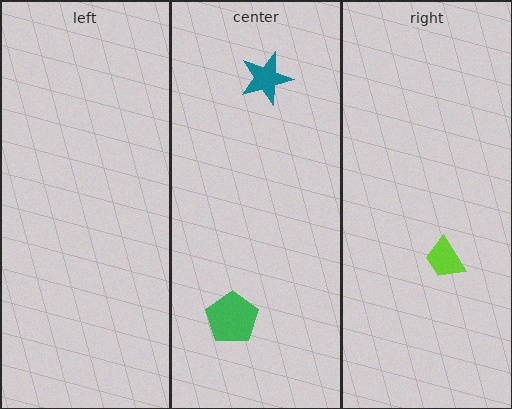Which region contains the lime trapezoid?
The right region.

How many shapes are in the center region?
2.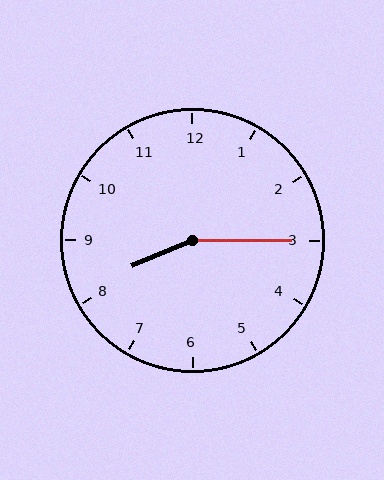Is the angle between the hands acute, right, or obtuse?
It is obtuse.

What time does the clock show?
8:15.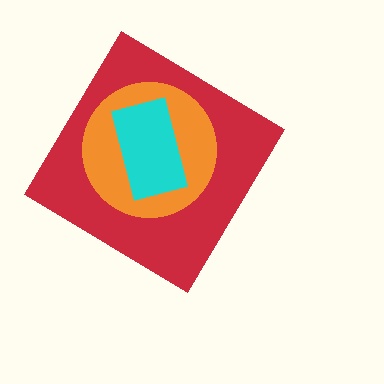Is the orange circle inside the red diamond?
Yes.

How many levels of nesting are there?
3.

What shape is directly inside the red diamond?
The orange circle.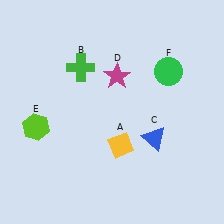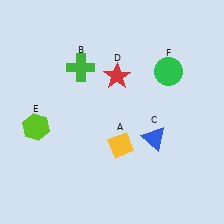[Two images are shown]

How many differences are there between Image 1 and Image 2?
There is 1 difference between the two images.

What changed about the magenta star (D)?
In Image 1, D is magenta. In Image 2, it changed to red.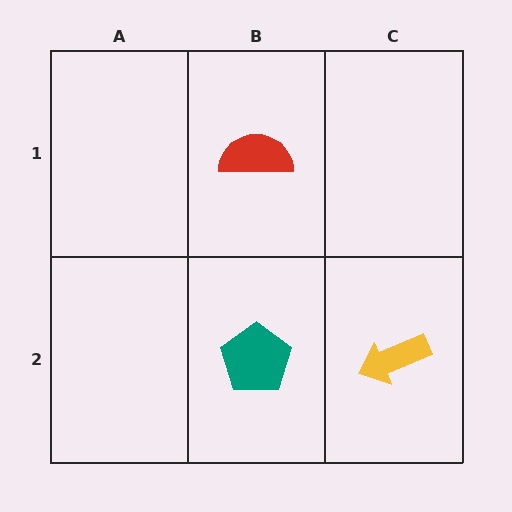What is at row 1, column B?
A red semicircle.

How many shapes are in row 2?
2 shapes.